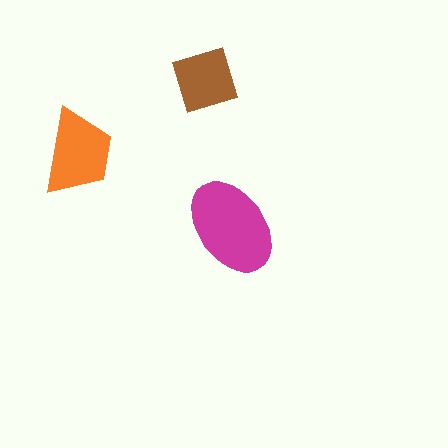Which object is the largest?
The magenta ellipse.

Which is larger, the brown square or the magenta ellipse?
The magenta ellipse.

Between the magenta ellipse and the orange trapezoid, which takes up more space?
The magenta ellipse.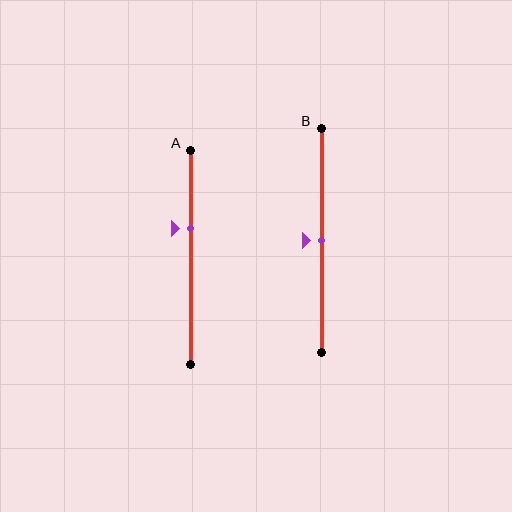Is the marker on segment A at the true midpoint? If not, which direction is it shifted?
No, the marker on segment A is shifted upward by about 14% of the segment length.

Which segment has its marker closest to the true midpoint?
Segment B has its marker closest to the true midpoint.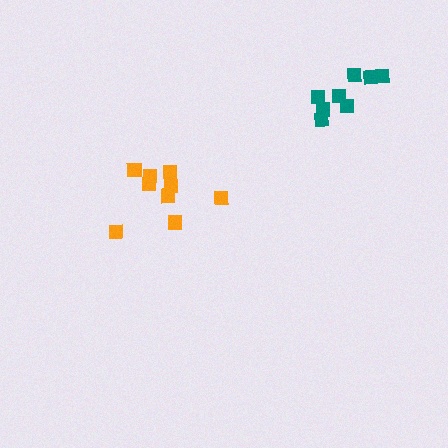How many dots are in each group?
Group 1: 10 dots, Group 2: 8 dots (18 total).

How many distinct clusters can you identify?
There are 2 distinct clusters.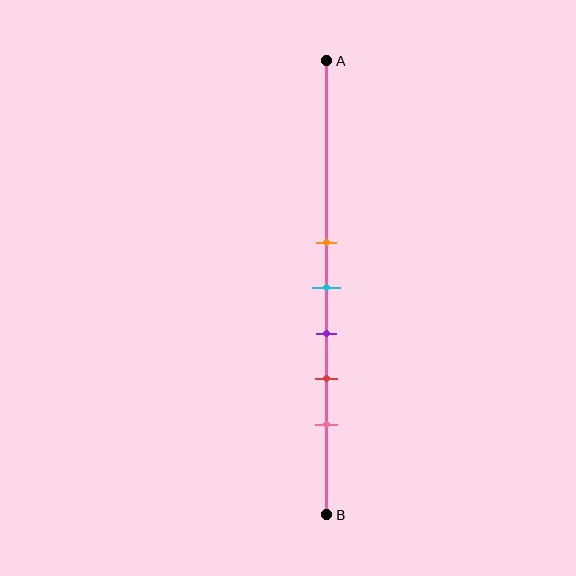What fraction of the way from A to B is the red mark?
The red mark is approximately 70% (0.7) of the way from A to B.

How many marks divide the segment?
There are 5 marks dividing the segment.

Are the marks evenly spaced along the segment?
Yes, the marks are approximately evenly spaced.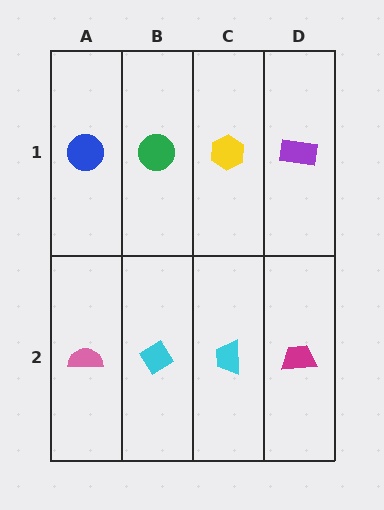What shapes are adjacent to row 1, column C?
A cyan trapezoid (row 2, column C), a green circle (row 1, column B), a purple rectangle (row 1, column D).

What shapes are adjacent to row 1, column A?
A pink semicircle (row 2, column A), a green circle (row 1, column B).